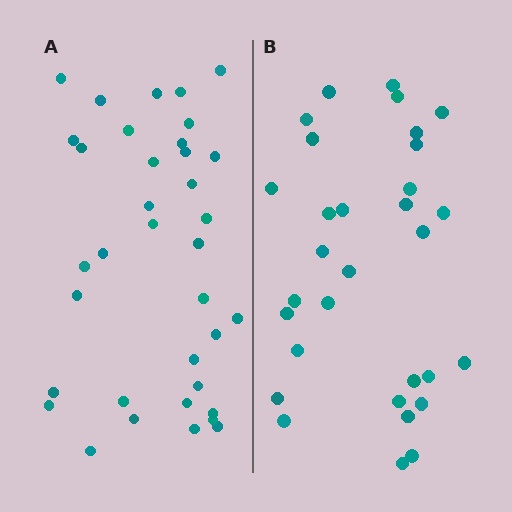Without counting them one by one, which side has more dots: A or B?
Region A (the left region) has more dots.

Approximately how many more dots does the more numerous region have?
Region A has about 5 more dots than region B.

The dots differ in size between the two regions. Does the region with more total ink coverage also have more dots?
No. Region B has more total ink coverage because its dots are larger, but region A actually contains more individual dots. Total area can be misleading — the number of items is what matters here.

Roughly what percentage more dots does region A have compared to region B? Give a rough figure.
About 15% more.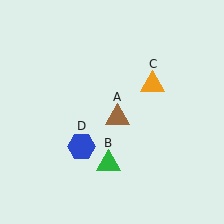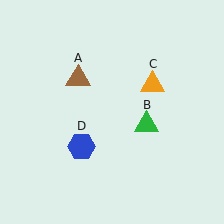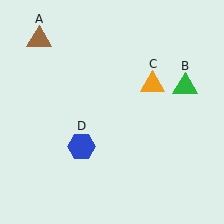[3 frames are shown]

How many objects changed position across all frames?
2 objects changed position: brown triangle (object A), green triangle (object B).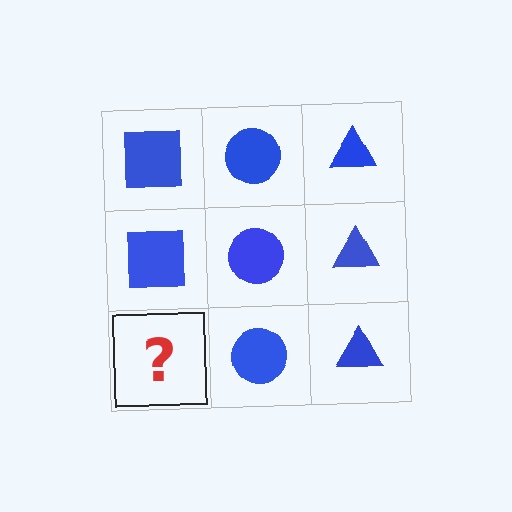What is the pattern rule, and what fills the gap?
The rule is that each column has a consistent shape. The gap should be filled with a blue square.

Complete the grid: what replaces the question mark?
The question mark should be replaced with a blue square.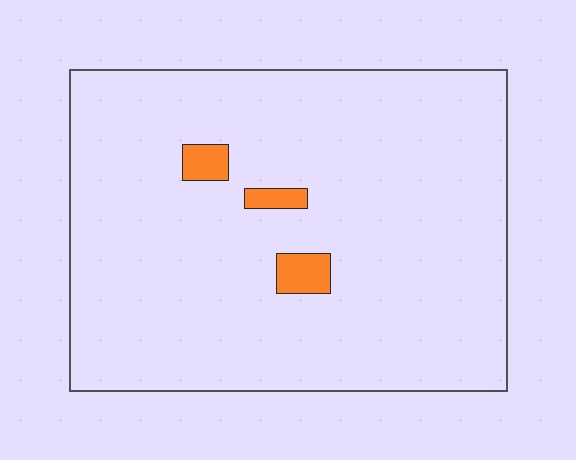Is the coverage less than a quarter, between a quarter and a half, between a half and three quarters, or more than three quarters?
Less than a quarter.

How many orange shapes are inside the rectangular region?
3.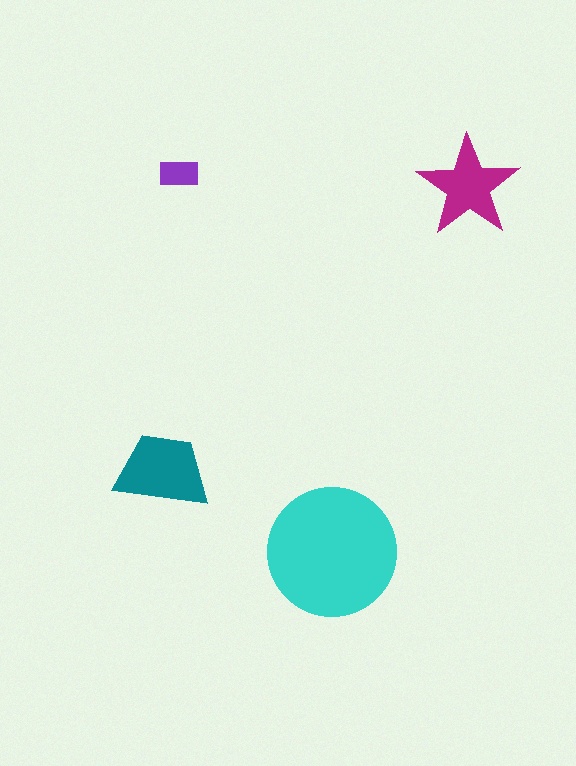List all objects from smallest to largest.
The purple rectangle, the magenta star, the teal trapezoid, the cyan circle.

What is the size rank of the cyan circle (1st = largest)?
1st.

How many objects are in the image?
There are 4 objects in the image.